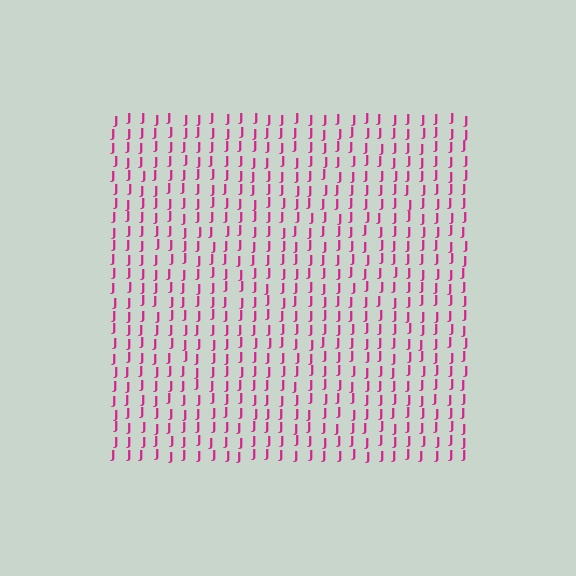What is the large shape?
The large shape is a square.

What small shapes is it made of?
It is made of small letter J's.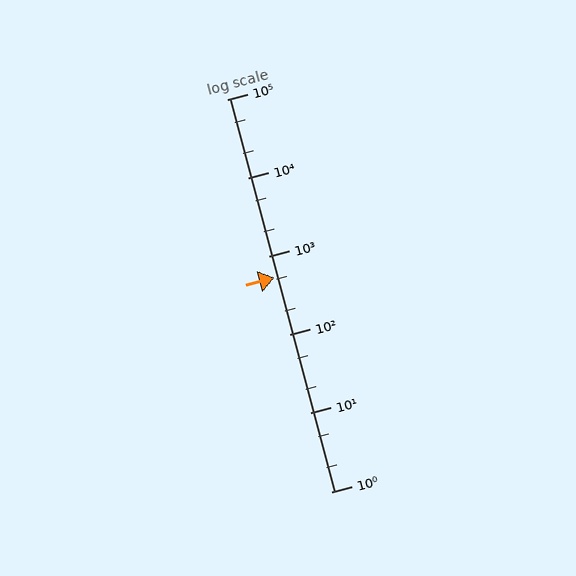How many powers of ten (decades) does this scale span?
The scale spans 5 decades, from 1 to 100000.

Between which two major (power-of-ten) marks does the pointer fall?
The pointer is between 100 and 1000.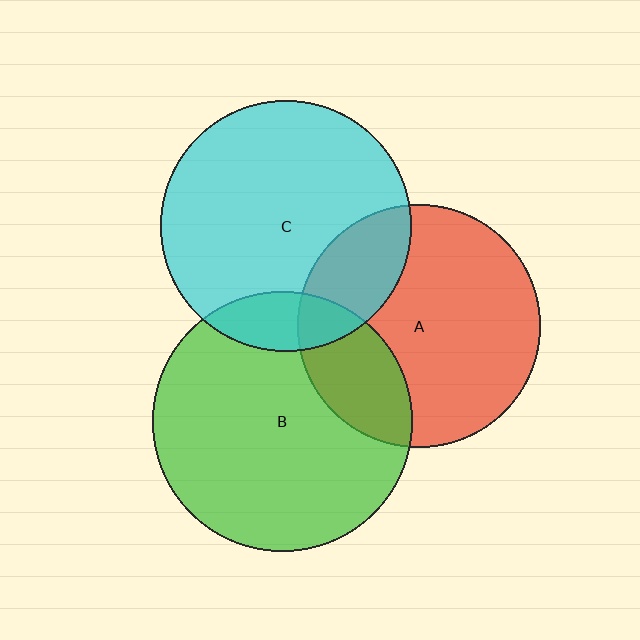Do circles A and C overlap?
Yes.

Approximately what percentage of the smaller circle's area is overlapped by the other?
Approximately 20%.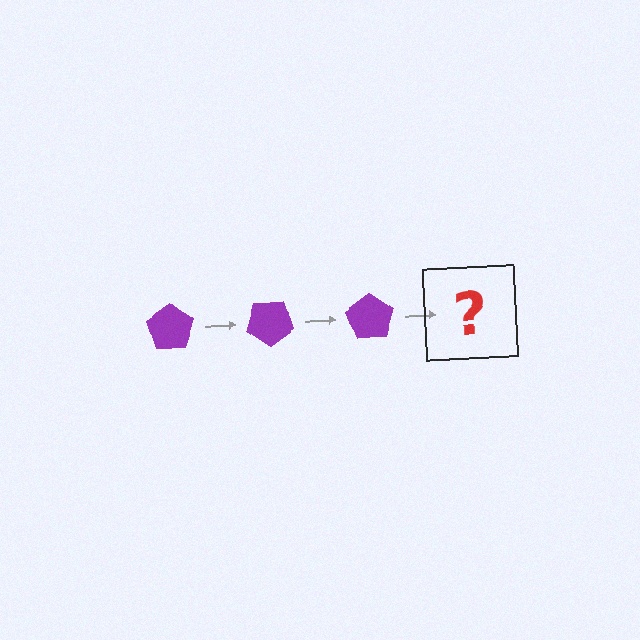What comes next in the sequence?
The next element should be a purple pentagon rotated 105 degrees.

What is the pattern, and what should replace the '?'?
The pattern is that the pentagon rotates 35 degrees each step. The '?' should be a purple pentagon rotated 105 degrees.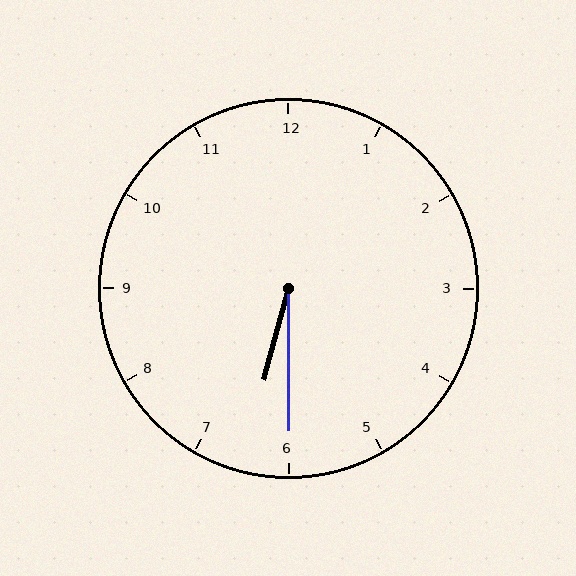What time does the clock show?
6:30.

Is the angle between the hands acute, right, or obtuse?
It is acute.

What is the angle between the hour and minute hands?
Approximately 15 degrees.